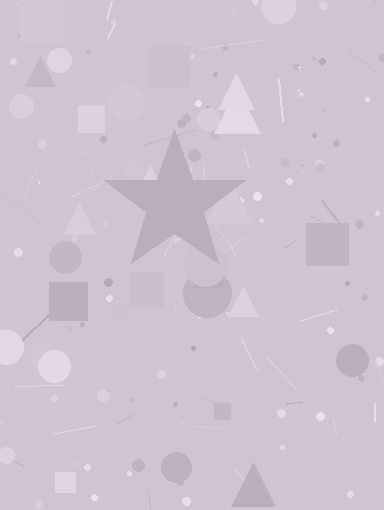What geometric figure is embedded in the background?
A star is embedded in the background.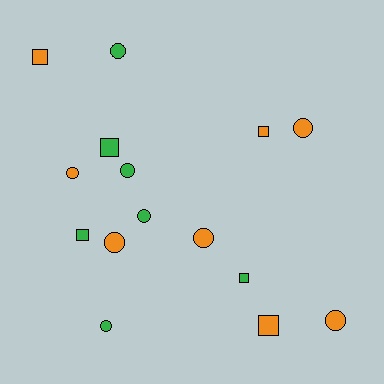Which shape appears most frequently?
Circle, with 9 objects.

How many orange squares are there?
There are 3 orange squares.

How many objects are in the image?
There are 15 objects.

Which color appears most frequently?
Orange, with 8 objects.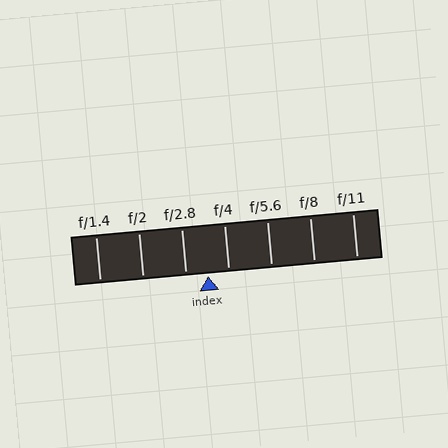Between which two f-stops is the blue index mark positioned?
The index mark is between f/2.8 and f/4.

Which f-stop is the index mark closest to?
The index mark is closest to f/4.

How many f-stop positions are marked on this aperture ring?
There are 7 f-stop positions marked.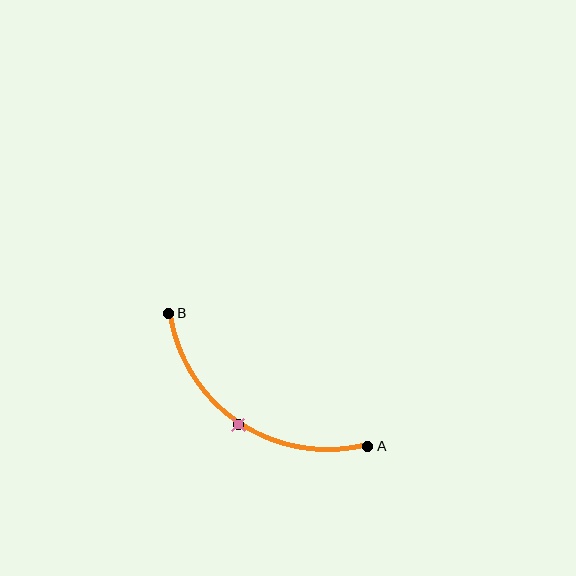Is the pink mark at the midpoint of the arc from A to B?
Yes. The pink mark lies on the arc at equal arc-length from both A and B — it is the arc midpoint.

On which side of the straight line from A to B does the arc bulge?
The arc bulges below the straight line connecting A and B.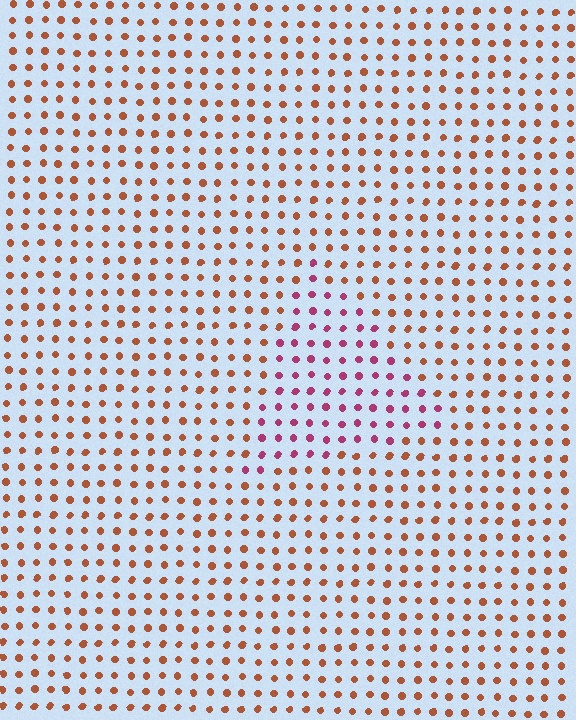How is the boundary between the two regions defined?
The boundary is defined purely by a slight shift in hue (about 46 degrees). Spacing, size, and orientation are identical on both sides.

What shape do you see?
I see a triangle.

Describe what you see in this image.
The image is filled with small brown elements in a uniform arrangement. A triangle-shaped region is visible where the elements are tinted to a slightly different hue, forming a subtle color boundary.